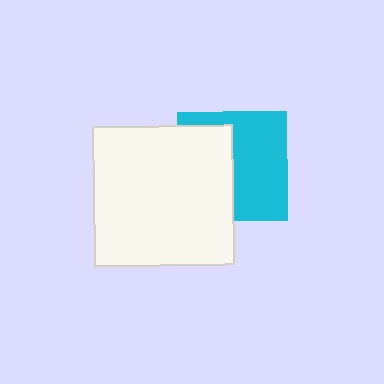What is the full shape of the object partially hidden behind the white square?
The partially hidden object is a cyan square.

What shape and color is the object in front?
The object in front is a white square.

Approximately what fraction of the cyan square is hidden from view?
Roughly 44% of the cyan square is hidden behind the white square.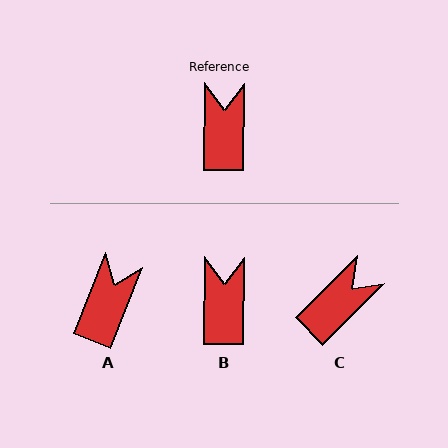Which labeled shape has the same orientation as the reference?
B.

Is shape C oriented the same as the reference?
No, it is off by about 44 degrees.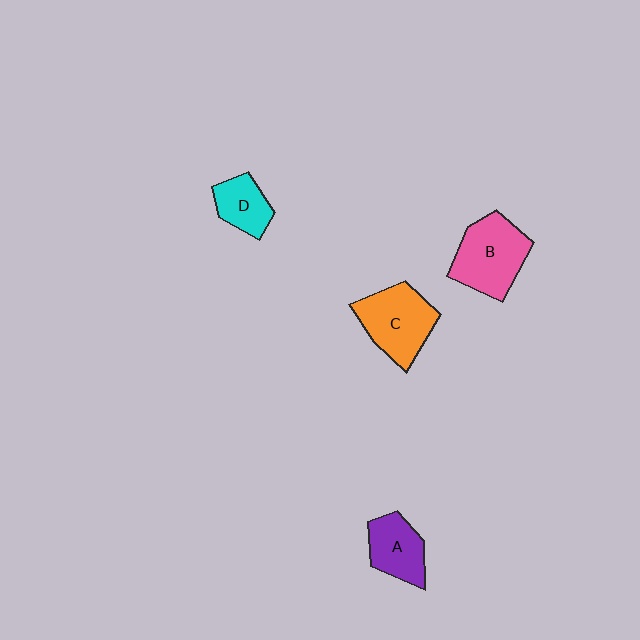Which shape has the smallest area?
Shape D (cyan).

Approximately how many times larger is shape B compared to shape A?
Approximately 1.5 times.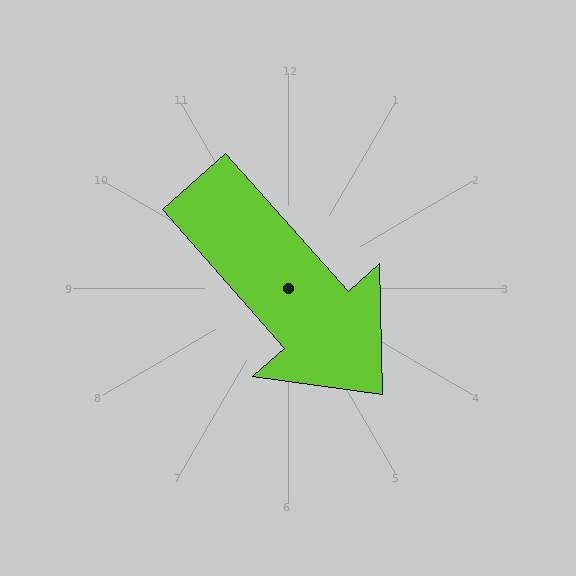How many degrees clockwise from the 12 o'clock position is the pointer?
Approximately 138 degrees.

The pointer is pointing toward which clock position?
Roughly 5 o'clock.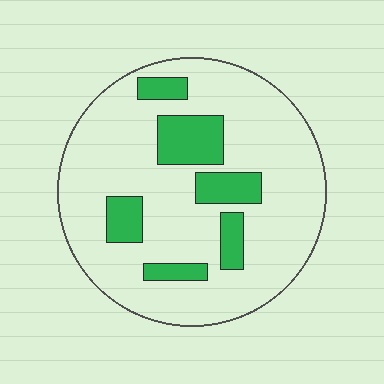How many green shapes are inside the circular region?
6.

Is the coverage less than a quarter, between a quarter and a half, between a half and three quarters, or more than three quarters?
Less than a quarter.